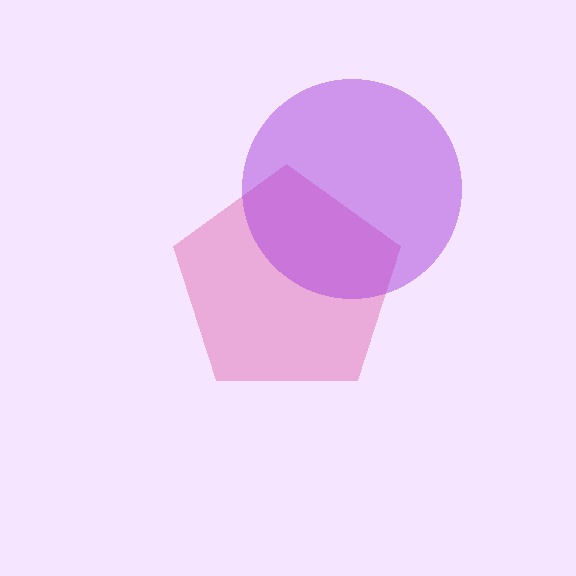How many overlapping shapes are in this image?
There are 2 overlapping shapes in the image.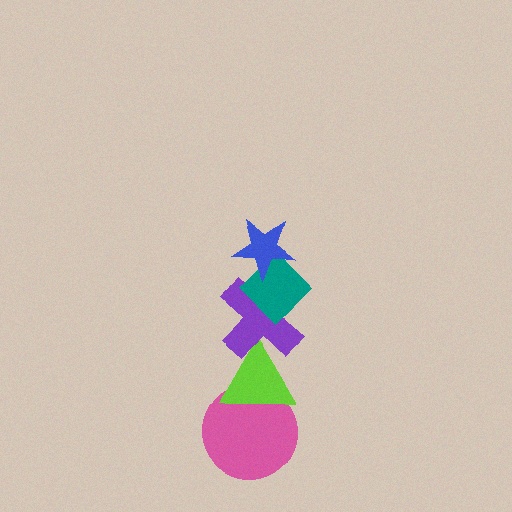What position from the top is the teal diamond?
The teal diamond is 2nd from the top.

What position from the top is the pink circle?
The pink circle is 5th from the top.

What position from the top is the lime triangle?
The lime triangle is 4th from the top.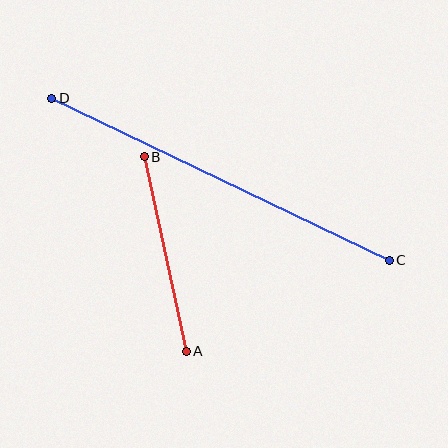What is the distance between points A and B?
The distance is approximately 199 pixels.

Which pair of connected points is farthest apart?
Points C and D are farthest apart.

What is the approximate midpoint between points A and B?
The midpoint is at approximately (165, 254) pixels.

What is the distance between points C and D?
The distance is approximately 374 pixels.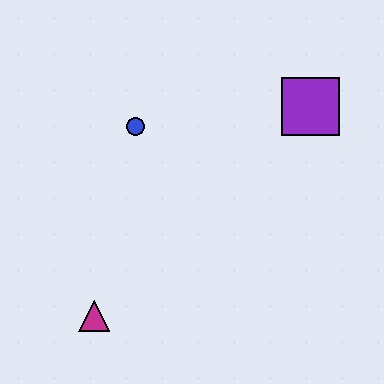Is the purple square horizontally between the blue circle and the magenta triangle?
No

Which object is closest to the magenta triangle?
The blue circle is closest to the magenta triangle.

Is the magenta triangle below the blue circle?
Yes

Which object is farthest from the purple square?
The magenta triangle is farthest from the purple square.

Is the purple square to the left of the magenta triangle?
No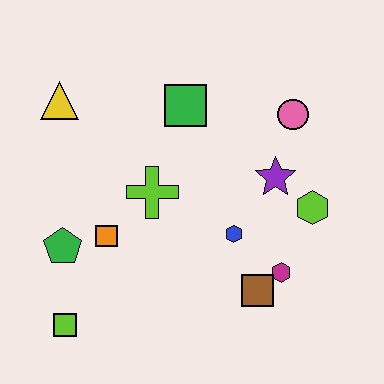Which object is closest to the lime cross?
The orange square is closest to the lime cross.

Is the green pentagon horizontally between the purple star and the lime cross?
No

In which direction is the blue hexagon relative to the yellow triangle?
The blue hexagon is to the right of the yellow triangle.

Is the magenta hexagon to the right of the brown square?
Yes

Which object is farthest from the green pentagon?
The pink circle is farthest from the green pentagon.